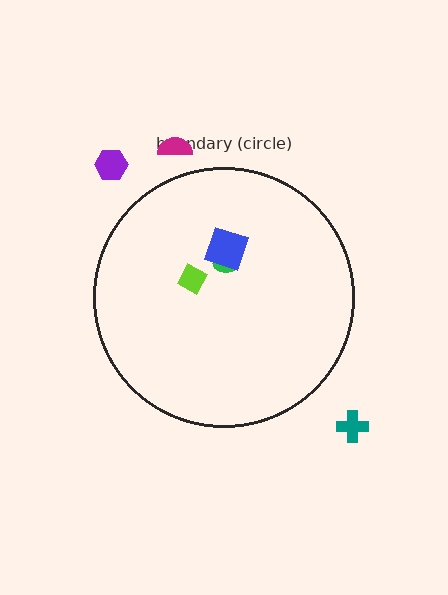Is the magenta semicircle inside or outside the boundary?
Outside.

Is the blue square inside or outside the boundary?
Inside.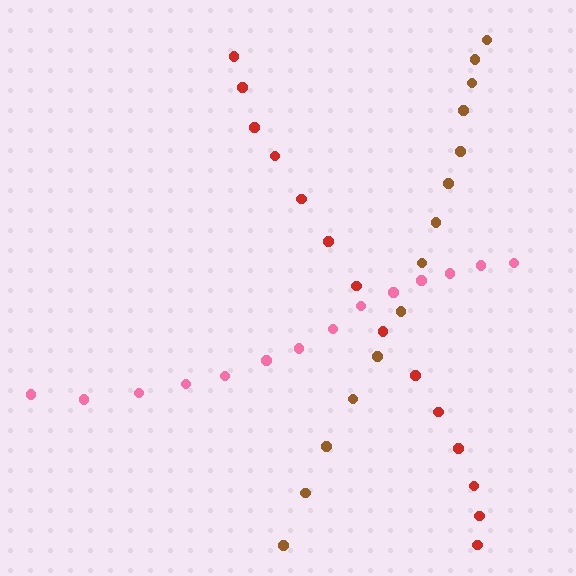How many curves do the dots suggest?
There are 3 distinct paths.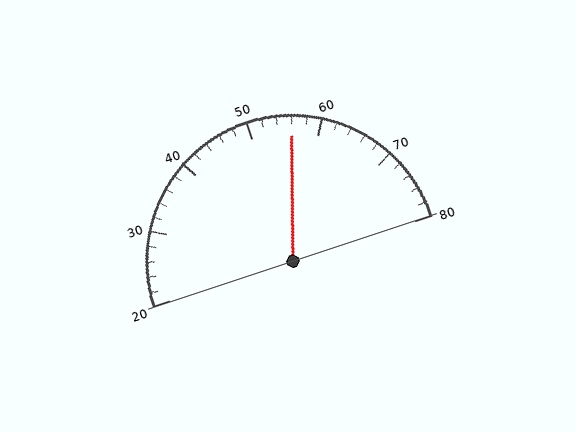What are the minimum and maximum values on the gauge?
The gauge ranges from 20 to 80.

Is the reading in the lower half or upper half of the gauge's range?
The reading is in the upper half of the range (20 to 80).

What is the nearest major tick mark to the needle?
The nearest major tick mark is 60.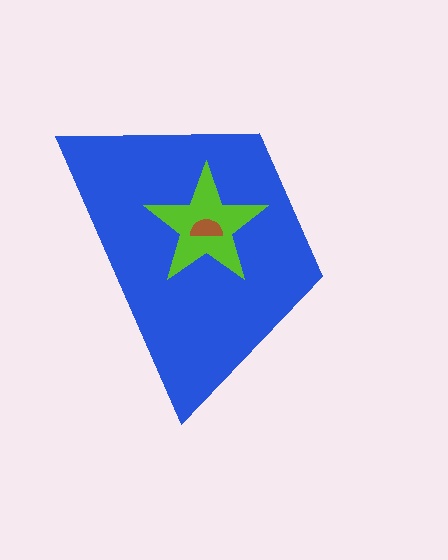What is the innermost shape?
The brown semicircle.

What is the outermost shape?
The blue trapezoid.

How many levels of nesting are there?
3.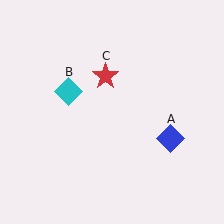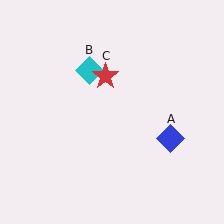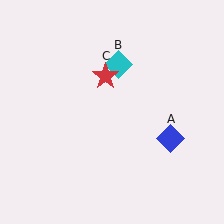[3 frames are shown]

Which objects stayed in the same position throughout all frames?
Blue diamond (object A) and red star (object C) remained stationary.